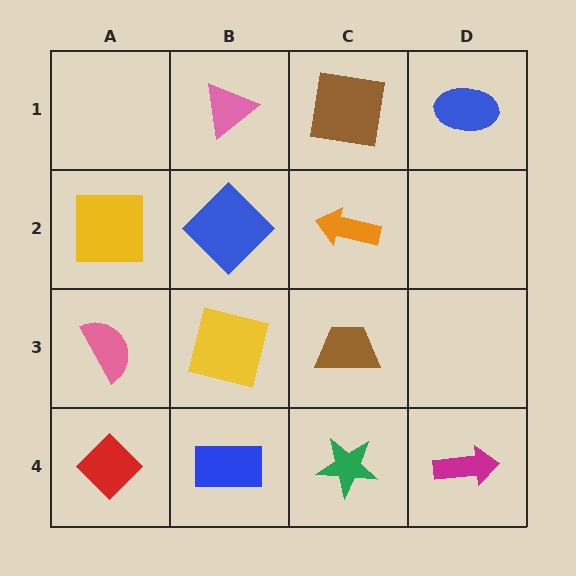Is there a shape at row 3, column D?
No, that cell is empty.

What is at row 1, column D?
A blue ellipse.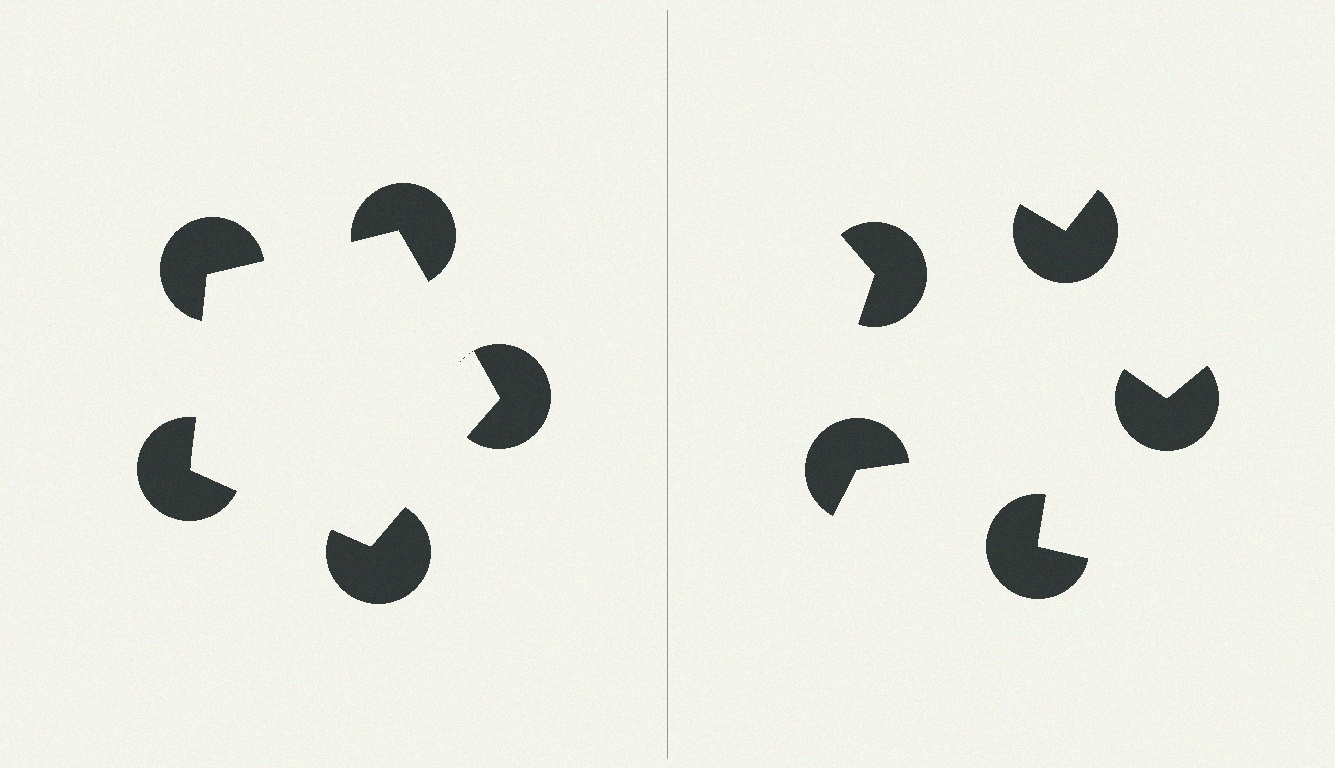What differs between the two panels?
The pac-man discs are positioned identically on both sides; only the wedge orientations differ. On the left they align to a pentagon; on the right they are misaligned.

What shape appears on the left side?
An illusory pentagon.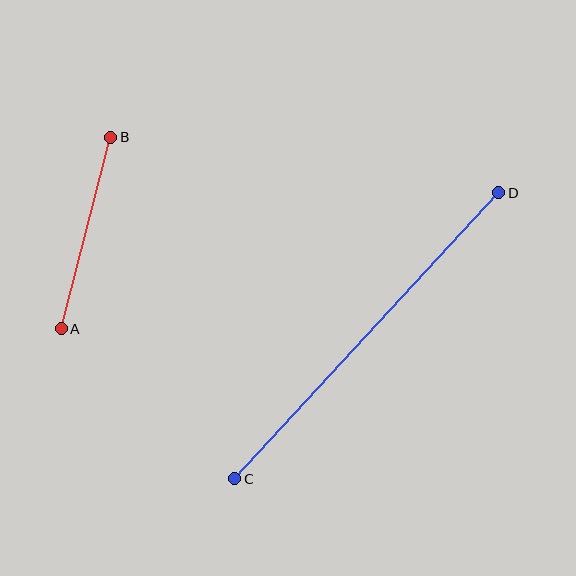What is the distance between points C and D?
The distance is approximately 389 pixels.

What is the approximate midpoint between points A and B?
The midpoint is at approximately (86, 233) pixels.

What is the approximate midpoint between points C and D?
The midpoint is at approximately (367, 336) pixels.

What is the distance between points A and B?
The distance is approximately 198 pixels.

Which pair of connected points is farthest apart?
Points C and D are farthest apart.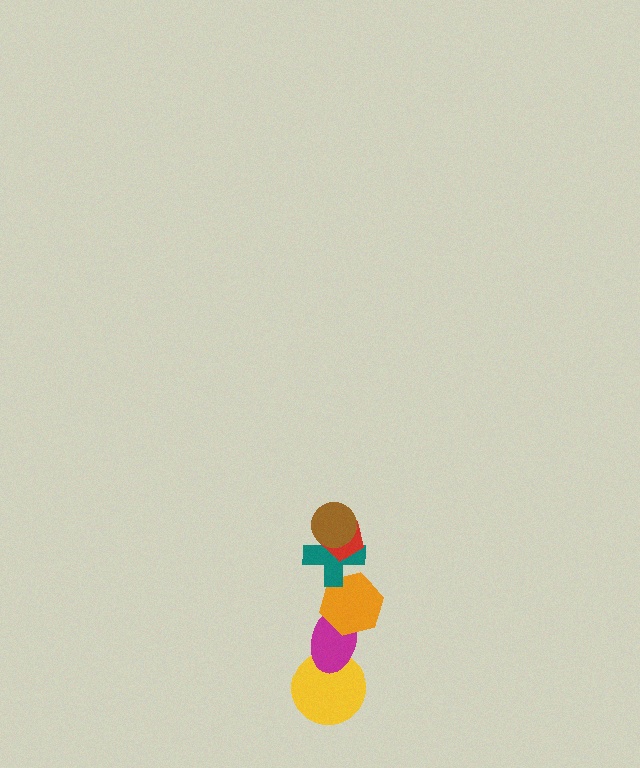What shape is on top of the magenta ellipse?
The orange hexagon is on top of the magenta ellipse.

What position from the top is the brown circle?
The brown circle is 1st from the top.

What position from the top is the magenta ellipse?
The magenta ellipse is 5th from the top.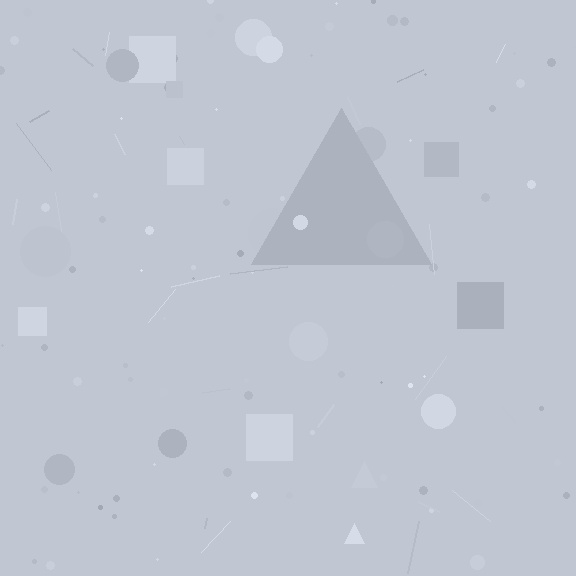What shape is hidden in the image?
A triangle is hidden in the image.